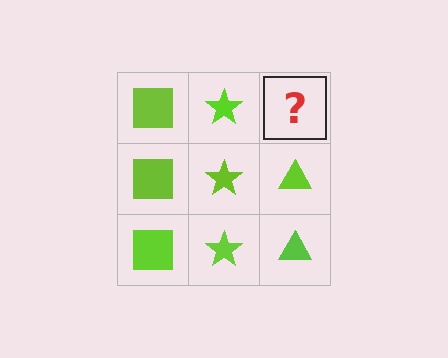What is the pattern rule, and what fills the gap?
The rule is that each column has a consistent shape. The gap should be filled with a lime triangle.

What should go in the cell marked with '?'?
The missing cell should contain a lime triangle.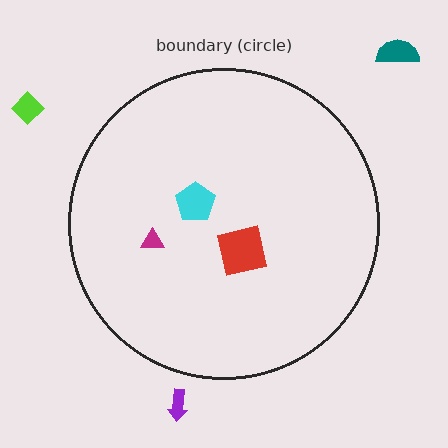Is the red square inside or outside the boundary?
Inside.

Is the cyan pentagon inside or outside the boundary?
Inside.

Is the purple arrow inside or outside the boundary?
Outside.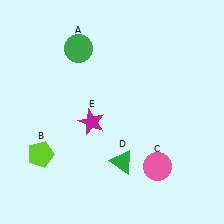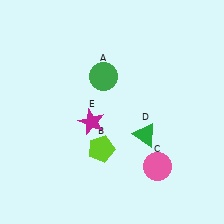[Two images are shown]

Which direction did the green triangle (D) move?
The green triangle (D) moved up.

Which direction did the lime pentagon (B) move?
The lime pentagon (B) moved right.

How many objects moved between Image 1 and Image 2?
3 objects moved between the two images.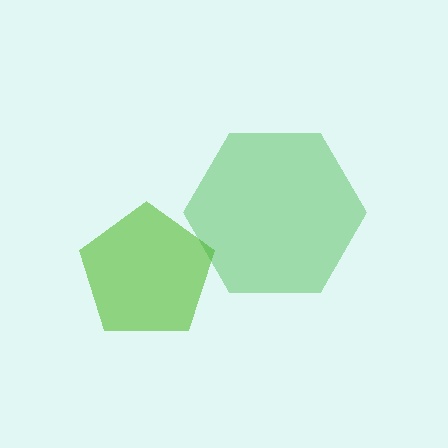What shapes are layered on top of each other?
The layered shapes are: a lime pentagon, a green hexagon.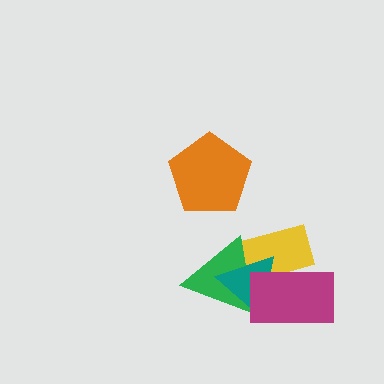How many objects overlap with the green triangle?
3 objects overlap with the green triangle.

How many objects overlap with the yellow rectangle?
3 objects overlap with the yellow rectangle.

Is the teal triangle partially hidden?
Yes, it is partially covered by another shape.